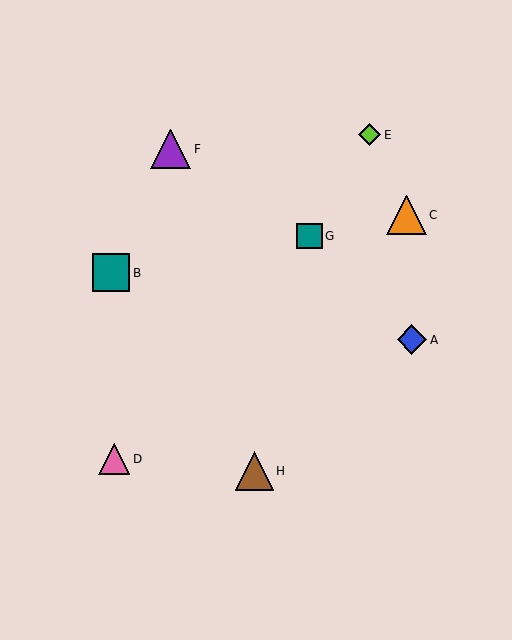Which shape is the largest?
The purple triangle (labeled F) is the largest.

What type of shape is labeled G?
Shape G is a teal square.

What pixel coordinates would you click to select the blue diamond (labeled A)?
Click at (412, 340) to select the blue diamond A.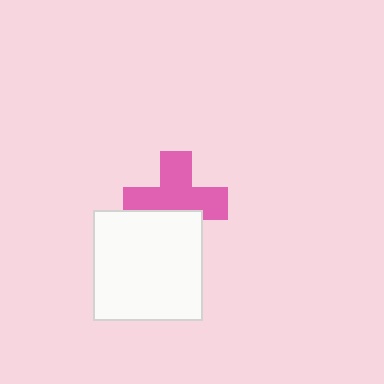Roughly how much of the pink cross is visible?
Most of it is visible (roughly 65%).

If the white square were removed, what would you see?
You would see the complete pink cross.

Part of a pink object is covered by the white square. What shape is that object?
It is a cross.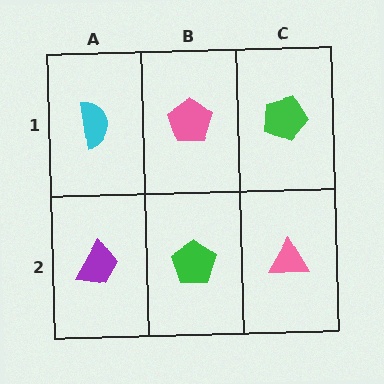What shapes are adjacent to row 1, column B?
A green pentagon (row 2, column B), a cyan semicircle (row 1, column A), a green pentagon (row 1, column C).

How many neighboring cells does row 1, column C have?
2.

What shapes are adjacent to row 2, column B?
A pink pentagon (row 1, column B), a purple trapezoid (row 2, column A), a pink triangle (row 2, column C).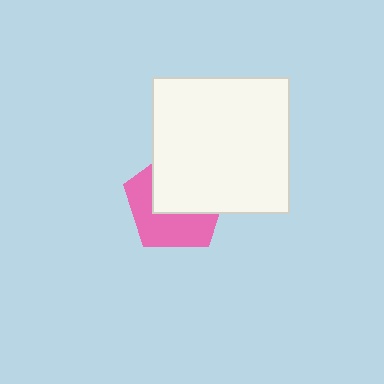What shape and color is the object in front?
The object in front is a white square.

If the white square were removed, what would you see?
You would see the complete pink pentagon.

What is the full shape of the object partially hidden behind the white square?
The partially hidden object is a pink pentagon.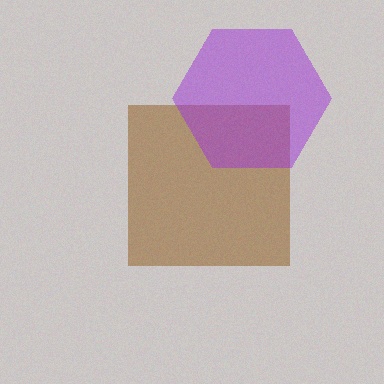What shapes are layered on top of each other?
The layered shapes are: a brown square, a purple hexagon.